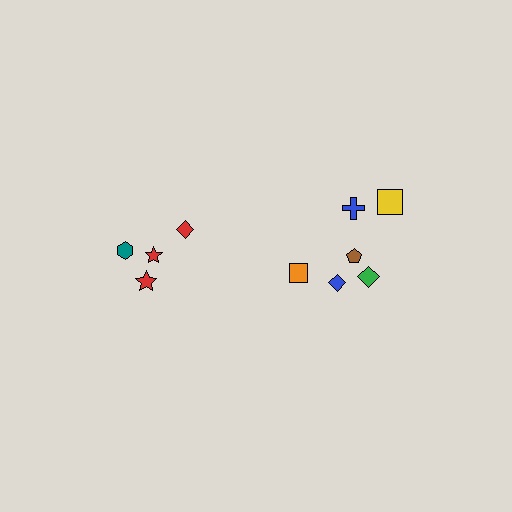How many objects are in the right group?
There are 6 objects.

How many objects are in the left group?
There are 4 objects.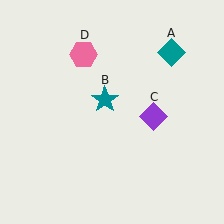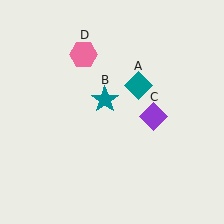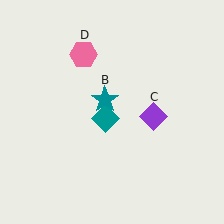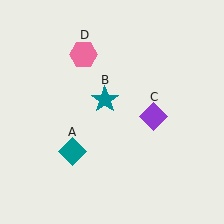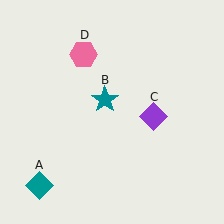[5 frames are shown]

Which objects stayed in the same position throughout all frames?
Teal star (object B) and purple diamond (object C) and pink hexagon (object D) remained stationary.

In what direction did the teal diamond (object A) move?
The teal diamond (object A) moved down and to the left.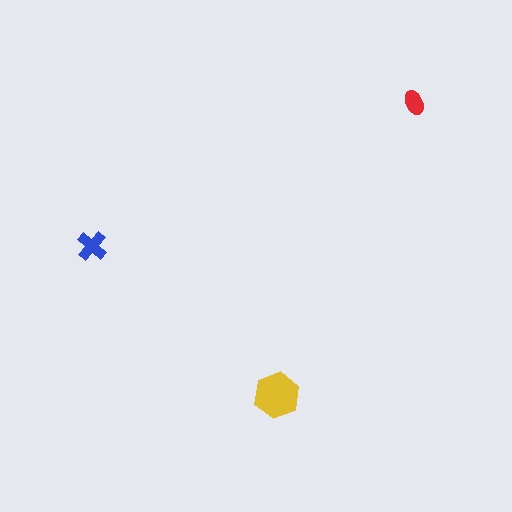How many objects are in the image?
There are 3 objects in the image.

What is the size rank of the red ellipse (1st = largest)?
3rd.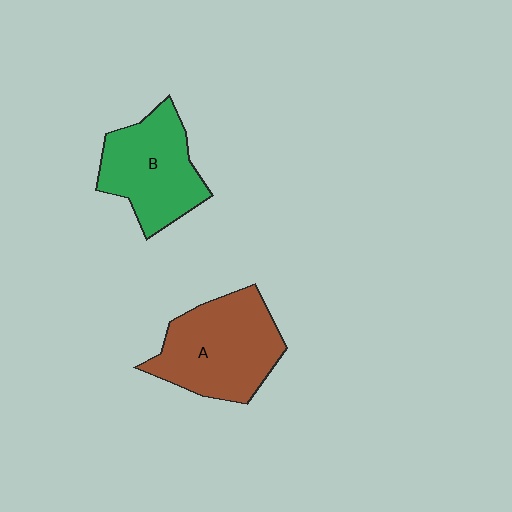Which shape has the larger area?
Shape A (brown).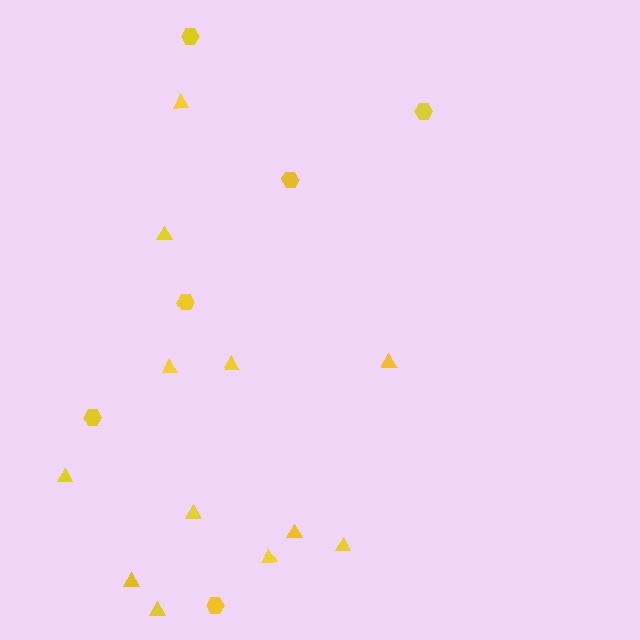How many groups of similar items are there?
There are 2 groups: one group of hexagons (6) and one group of triangles (12).